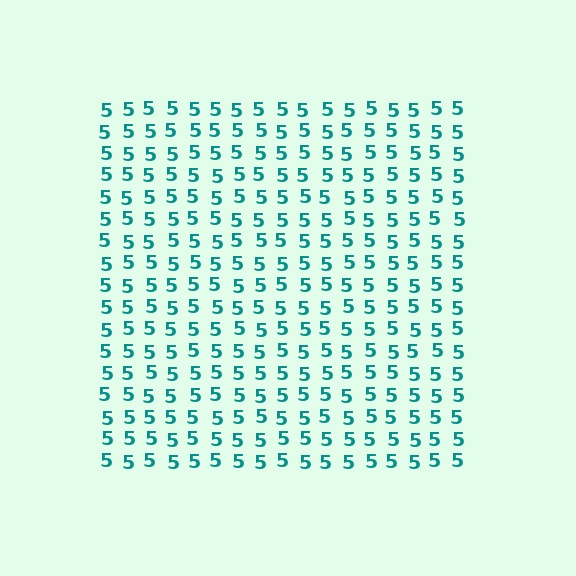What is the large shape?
The large shape is a square.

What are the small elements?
The small elements are digit 5's.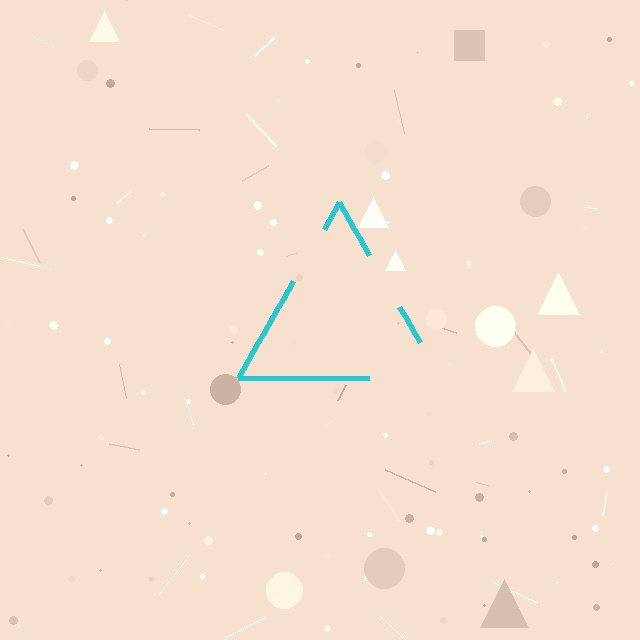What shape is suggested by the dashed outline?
The dashed outline suggests a triangle.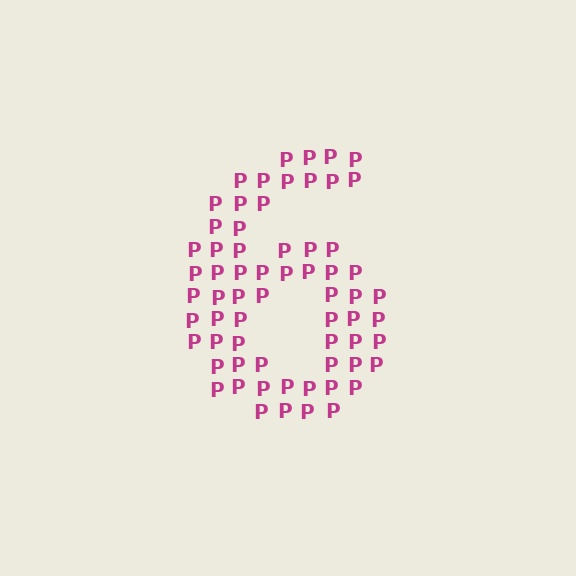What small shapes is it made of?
It is made of small letter P's.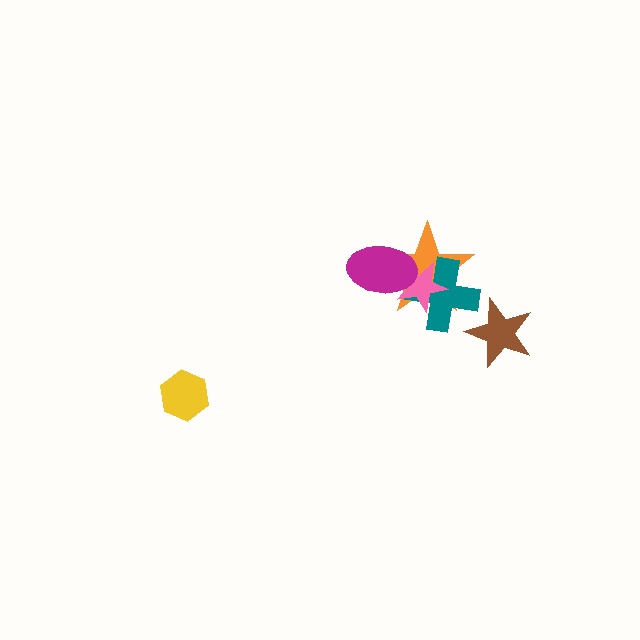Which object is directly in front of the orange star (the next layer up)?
The teal cross is directly in front of the orange star.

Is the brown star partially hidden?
No, no other shape covers it.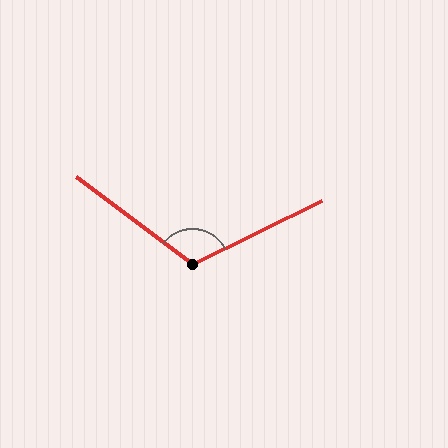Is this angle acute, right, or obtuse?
It is obtuse.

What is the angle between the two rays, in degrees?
Approximately 116 degrees.